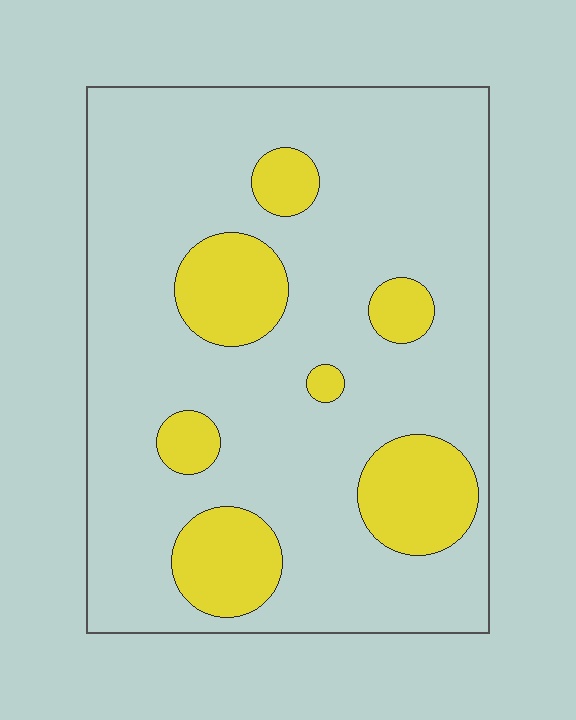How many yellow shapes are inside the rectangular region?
7.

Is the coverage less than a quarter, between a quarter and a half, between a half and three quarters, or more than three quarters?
Less than a quarter.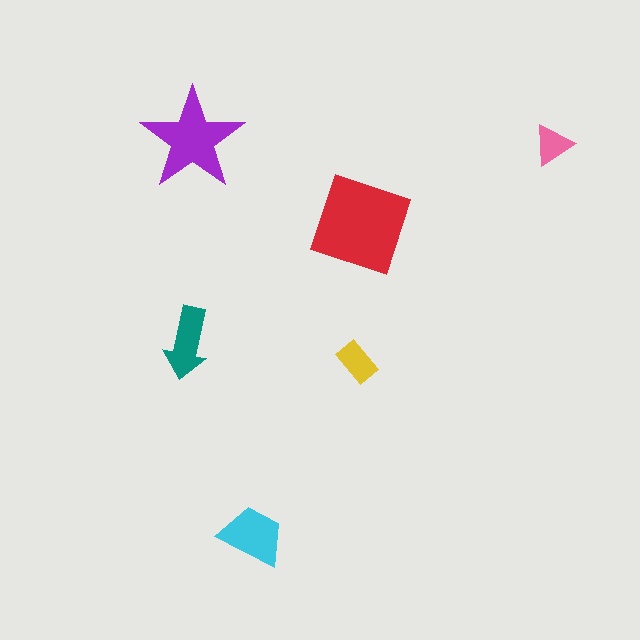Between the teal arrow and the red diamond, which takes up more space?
The red diamond.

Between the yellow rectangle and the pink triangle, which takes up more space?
The yellow rectangle.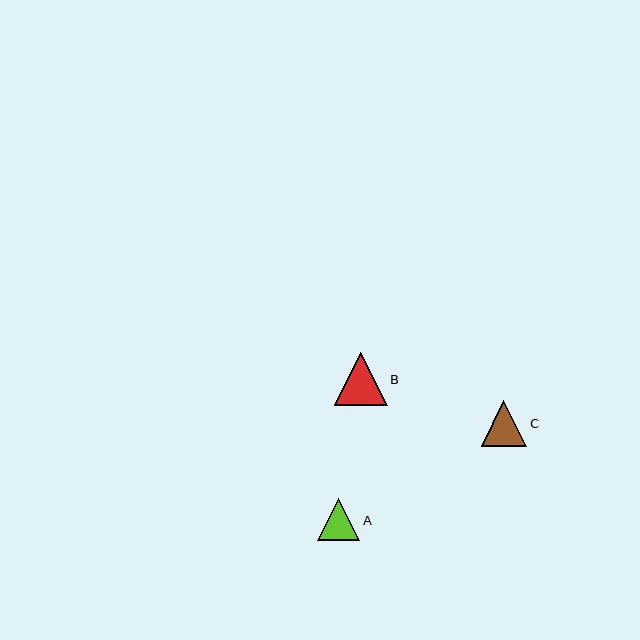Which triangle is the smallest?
Triangle A is the smallest with a size of approximately 43 pixels.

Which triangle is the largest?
Triangle B is the largest with a size of approximately 53 pixels.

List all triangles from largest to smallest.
From largest to smallest: B, C, A.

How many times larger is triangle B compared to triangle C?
Triangle B is approximately 1.2 times the size of triangle C.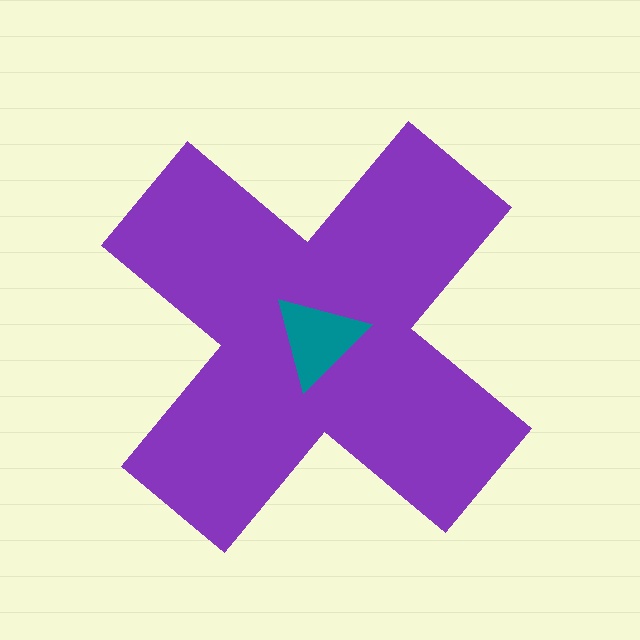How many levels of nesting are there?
2.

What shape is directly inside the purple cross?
The teal triangle.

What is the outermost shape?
The purple cross.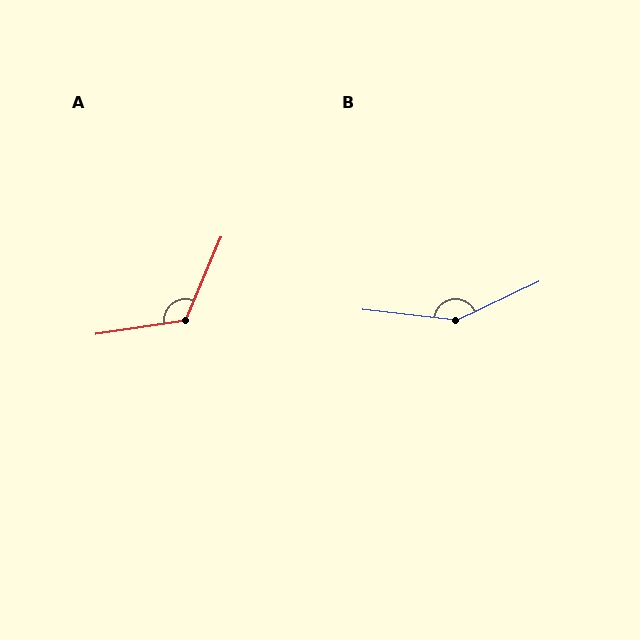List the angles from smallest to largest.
A (122°), B (148°).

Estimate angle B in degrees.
Approximately 148 degrees.